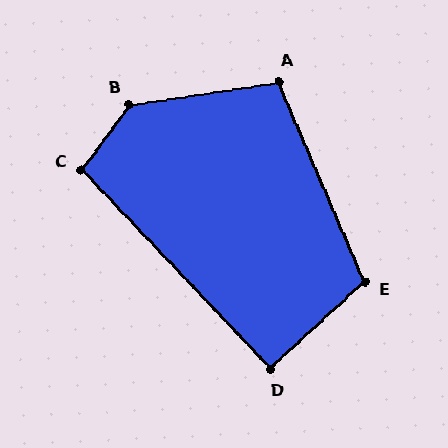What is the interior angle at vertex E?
Approximately 109 degrees (obtuse).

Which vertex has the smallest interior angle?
D, at approximately 91 degrees.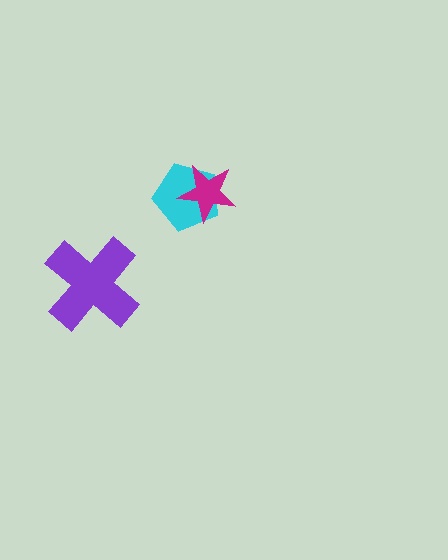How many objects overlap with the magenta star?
1 object overlaps with the magenta star.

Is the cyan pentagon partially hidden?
Yes, it is partially covered by another shape.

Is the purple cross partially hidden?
No, no other shape covers it.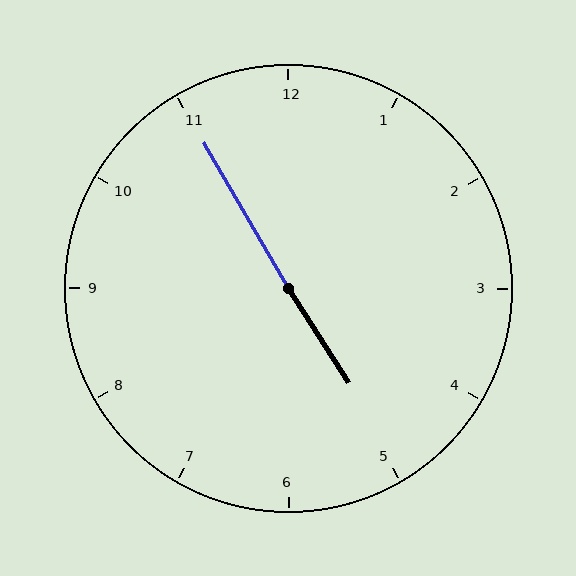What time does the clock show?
4:55.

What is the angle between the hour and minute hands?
Approximately 178 degrees.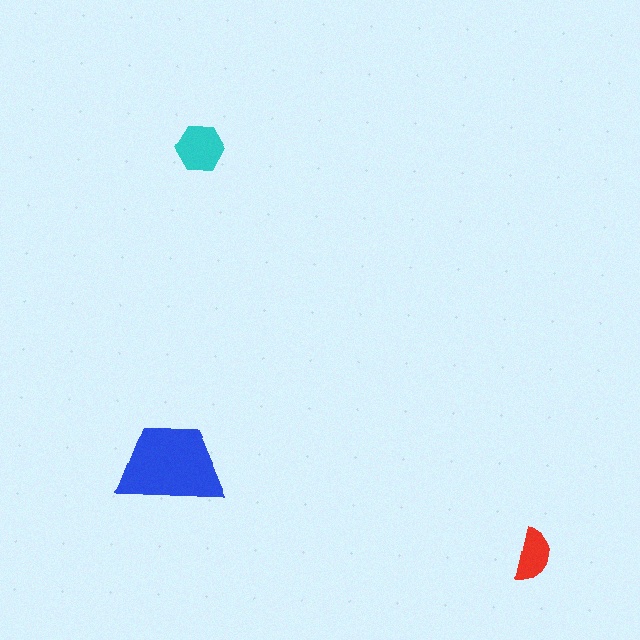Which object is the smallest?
The red semicircle.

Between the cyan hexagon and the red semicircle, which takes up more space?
The cyan hexagon.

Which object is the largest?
The blue trapezoid.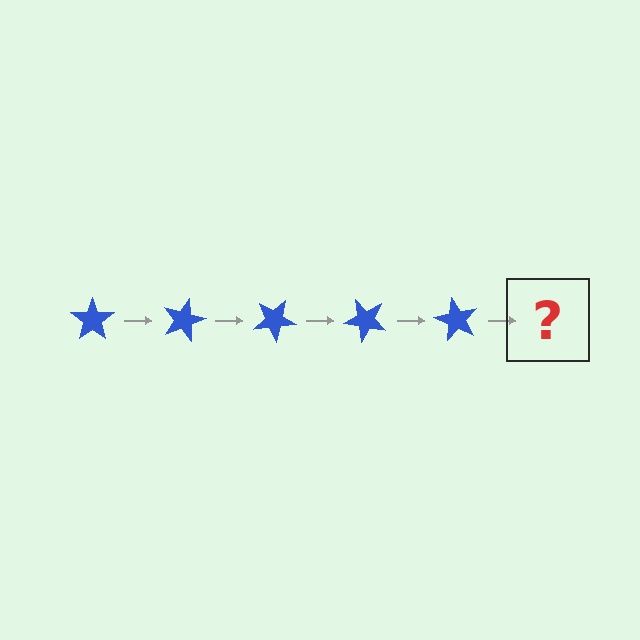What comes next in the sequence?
The next element should be a blue star rotated 75 degrees.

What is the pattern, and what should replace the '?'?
The pattern is that the star rotates 15 degrees each step. The '?' should be a blue star rotated 75 degrees.